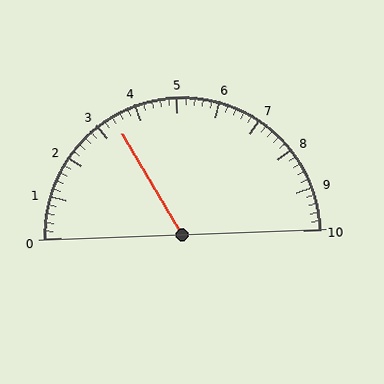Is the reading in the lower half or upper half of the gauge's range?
The reading is in the lower half of the range (0 to 10).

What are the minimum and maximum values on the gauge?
The gauge ranges from 0 to 10.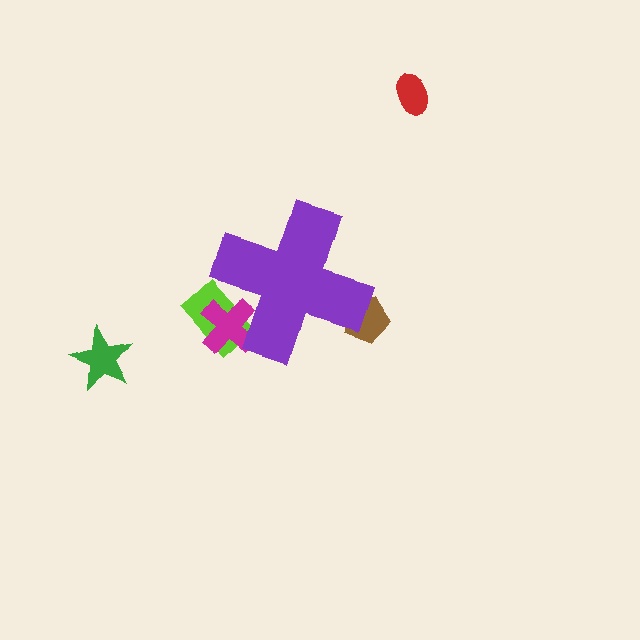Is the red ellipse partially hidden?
No, the red ellipse is fully visible.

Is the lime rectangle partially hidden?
Yes, the lime rectangle is partially hidden behind the purple cross.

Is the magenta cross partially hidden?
Yes, the magenta cross is partially hidden behind the purple cross.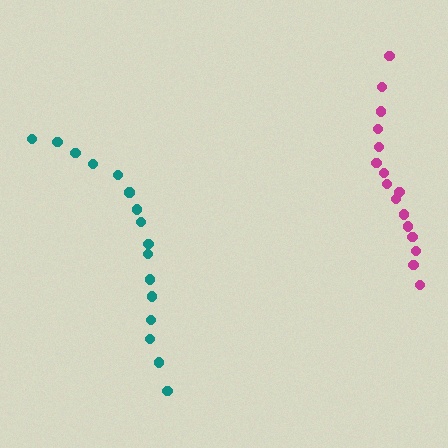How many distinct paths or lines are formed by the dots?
There are 2 distinct paths.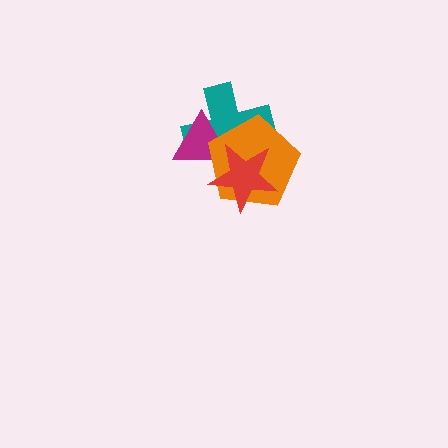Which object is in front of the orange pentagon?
The red star is in front of the orange pentagon.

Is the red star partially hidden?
No, no other shape covers it.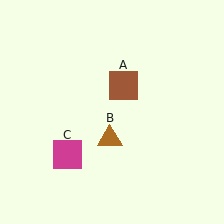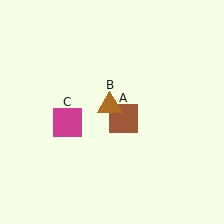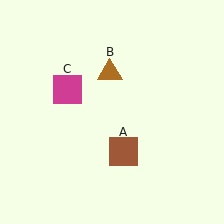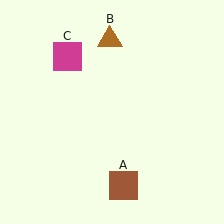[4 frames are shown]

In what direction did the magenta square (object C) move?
The magenta square (object C) moved up.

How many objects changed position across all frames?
3 objects changed position: brown square (object A), brown triangle (object B), magenta square (object C).